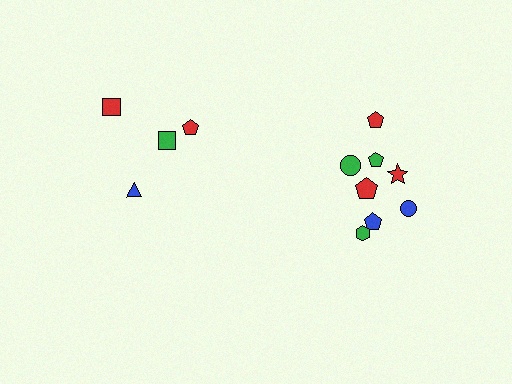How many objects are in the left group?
There are 4 objects.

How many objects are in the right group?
There are 8 objects.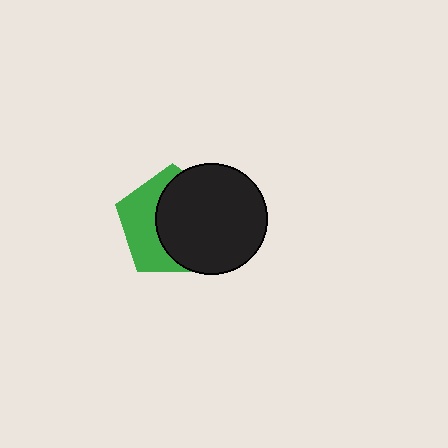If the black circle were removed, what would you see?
You would see the complete green pentagon.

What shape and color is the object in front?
The object in front is a black circle.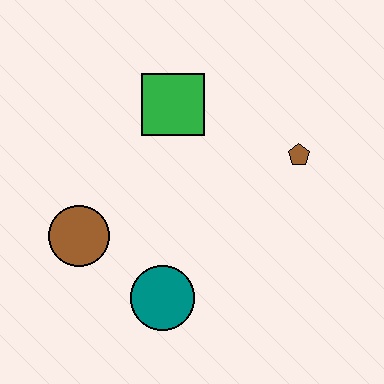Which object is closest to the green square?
The brown pentagon is closest to the green square.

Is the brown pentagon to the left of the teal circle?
No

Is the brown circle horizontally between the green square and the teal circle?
No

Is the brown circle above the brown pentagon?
No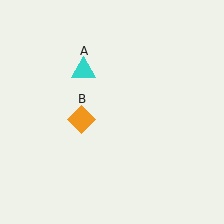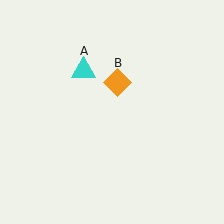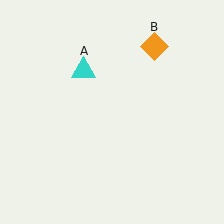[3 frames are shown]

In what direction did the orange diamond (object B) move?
The orange diamond (object B) moved up and to the right.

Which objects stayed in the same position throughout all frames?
Cyan triangle (object A) remained stationary.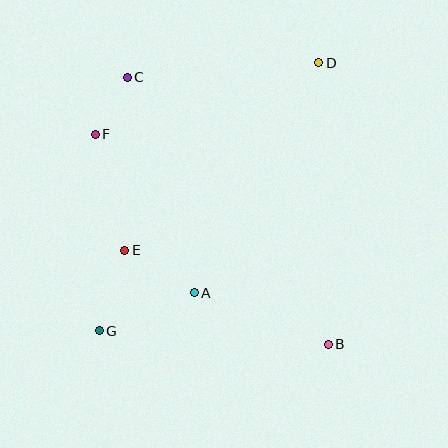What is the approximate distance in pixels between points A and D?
The distance between A and D is approximately 262 pixels.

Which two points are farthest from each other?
Points D and G are farthest from each other.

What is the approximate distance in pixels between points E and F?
The distance between E and F is approximately 120 pixels.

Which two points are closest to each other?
Points C and F are closest to each other.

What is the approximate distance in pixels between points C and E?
The distance between C and E is approximately 173 pixels.